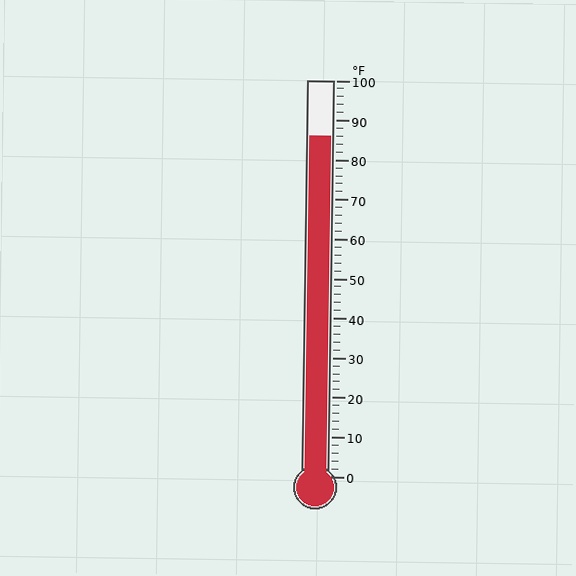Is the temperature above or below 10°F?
The temperature is above 10°F.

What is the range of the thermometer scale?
The thermometer scale ranges from 0°F to 100°F.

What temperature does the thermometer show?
The thermometer shows approximately 86°F.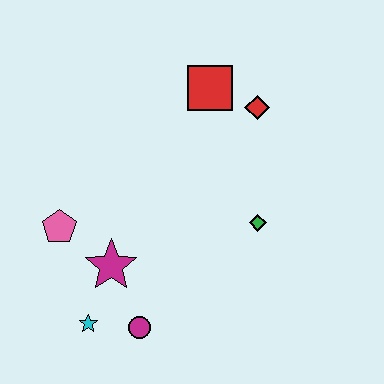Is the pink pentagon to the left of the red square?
Yes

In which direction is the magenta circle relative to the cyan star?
The magenta circle is to the right of the cyan star.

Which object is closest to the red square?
The red diamond is closest to the red square.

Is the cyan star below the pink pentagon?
Yes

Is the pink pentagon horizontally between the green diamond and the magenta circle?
No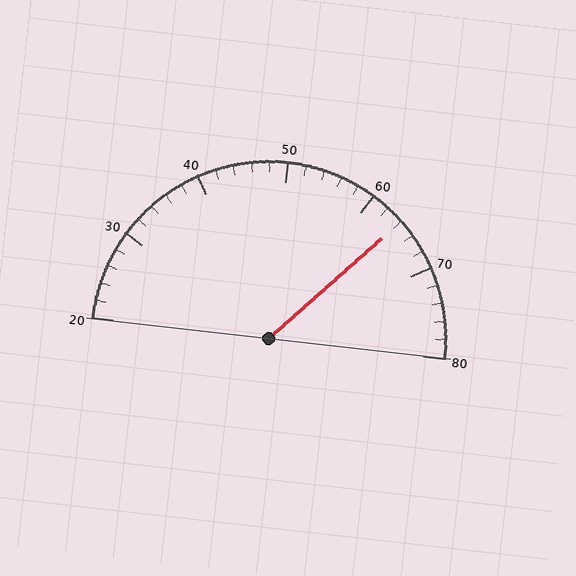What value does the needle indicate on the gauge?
The needle indicates approximately 64.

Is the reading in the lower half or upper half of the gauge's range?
The reading is in the upper half of the range (20 to 80).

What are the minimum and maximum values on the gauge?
The gauge ranges from 20 to 80.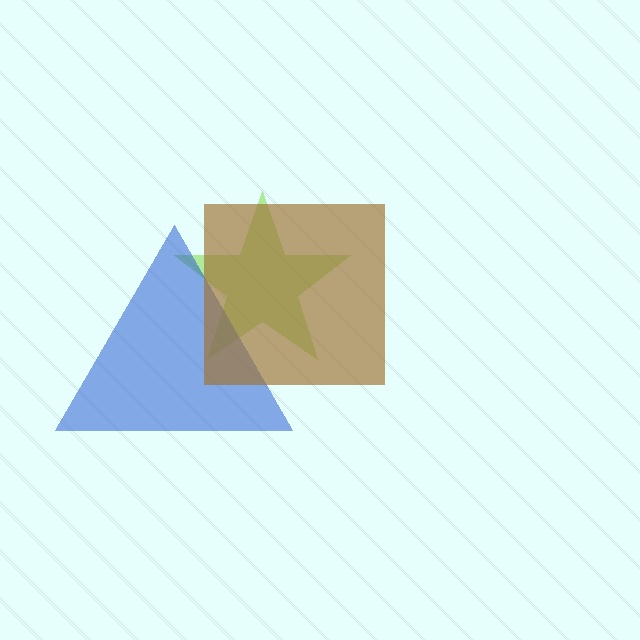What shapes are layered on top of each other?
The layered shapes are: a lime star, a blue triangle, a brown square.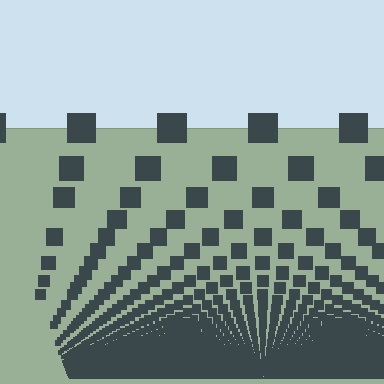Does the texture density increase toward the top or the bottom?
Density increases toward the bottom.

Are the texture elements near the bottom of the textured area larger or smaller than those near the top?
Smaller. The gradient is inverted — elements near the bottom are smaller and denser.